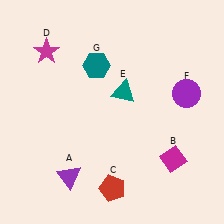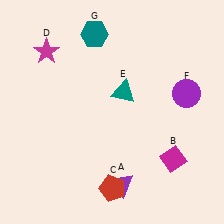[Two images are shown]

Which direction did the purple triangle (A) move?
The purple triangle (A) moved right.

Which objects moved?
The objects that moved are: the purple triangle (A), the teal hexagon (G).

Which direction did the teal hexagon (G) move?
The teal hexagon (G) moved up.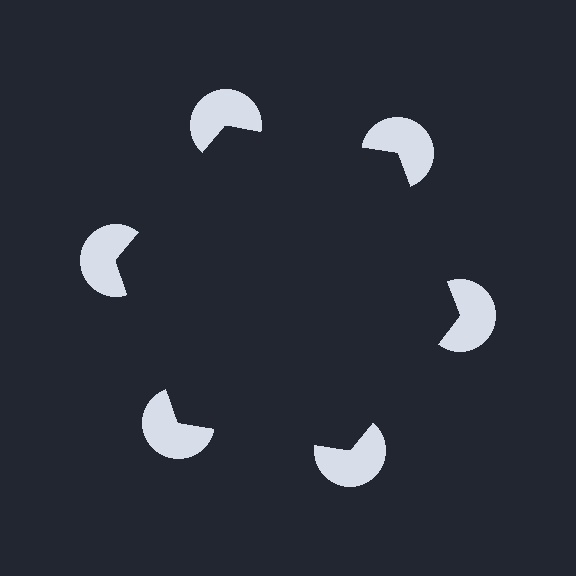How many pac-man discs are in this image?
There are 6 — one at each vertex of the illusory hexagon.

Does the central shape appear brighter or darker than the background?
It typically appears slightly darker than the background, even though no actual brightness change is drawn.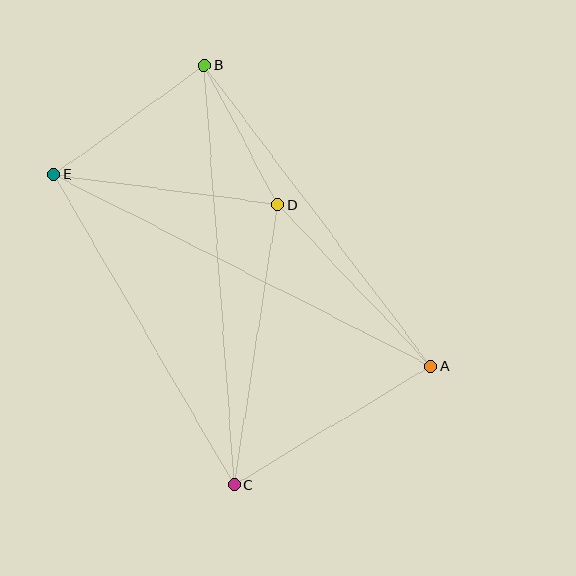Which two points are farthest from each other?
Points A and E are farthest from each other.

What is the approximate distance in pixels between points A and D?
The distance between A and D is approximately 222 pixels.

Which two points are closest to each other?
Points B and D are closest to each other.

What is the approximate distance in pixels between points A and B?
The distance between A and B is approximately 376 pixels.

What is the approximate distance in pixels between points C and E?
The distance between C and E is approximately 359 pixels.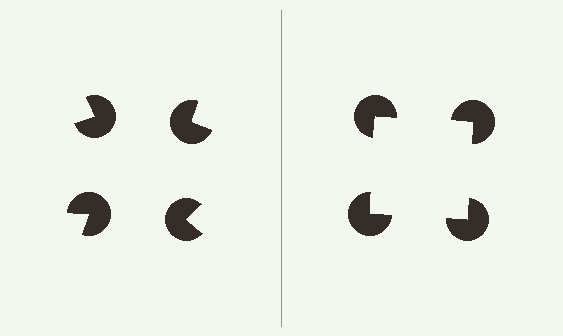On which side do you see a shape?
An illusory square appears on the right side. On the left side the wedge cuts are rotated, so no coherent shape forms.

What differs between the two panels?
The pac-man discs are positioned identically on both sides; only the wedge orientations differ. On the right they align to a square; on the left they are misaligned.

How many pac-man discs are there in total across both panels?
8 — 4 on each side.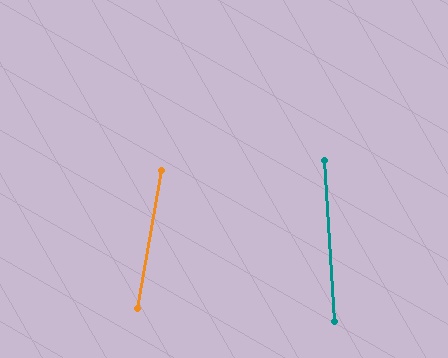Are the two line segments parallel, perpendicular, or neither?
Neither parallel nor perpendicular — they differ by about 14°.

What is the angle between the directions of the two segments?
Approximately 14 degrees.